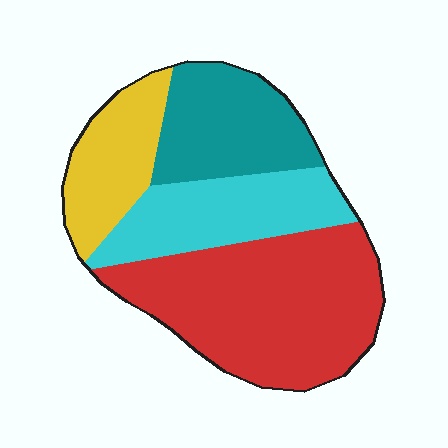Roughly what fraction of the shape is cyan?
Cyan takes up about one fifth (1/5) of the shape.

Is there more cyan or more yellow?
Cyan.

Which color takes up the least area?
Yellow, at roughly 15%.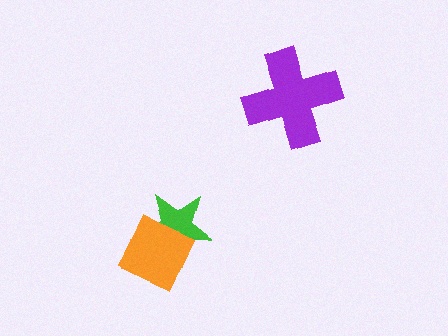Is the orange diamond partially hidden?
No, no other shape covers it.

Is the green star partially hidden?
Yes, it is partially covered by another shape.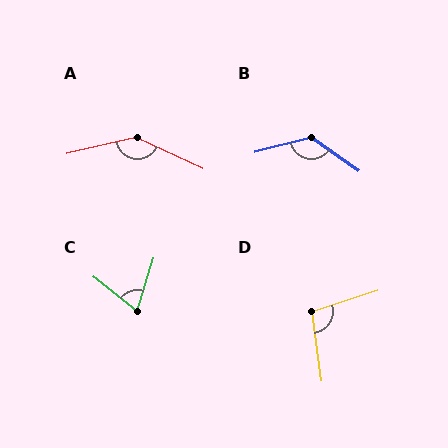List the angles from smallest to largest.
C (69°), D (100°), B (130°), A (142°).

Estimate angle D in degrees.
Approximately 100 degrees.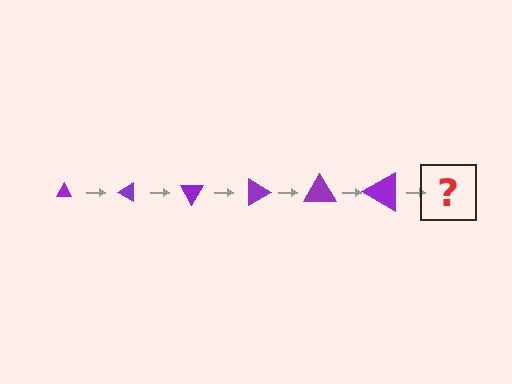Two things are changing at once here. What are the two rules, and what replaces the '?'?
The two rules are that the triangle grows larger each step and it rotates 30 degrees each step. The '?' should be a triangle, larger than the previous one and rotated 180 degrees from the start.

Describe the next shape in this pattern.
It should be a triangle, larger than the previous one and rotated 180 degrees from the start.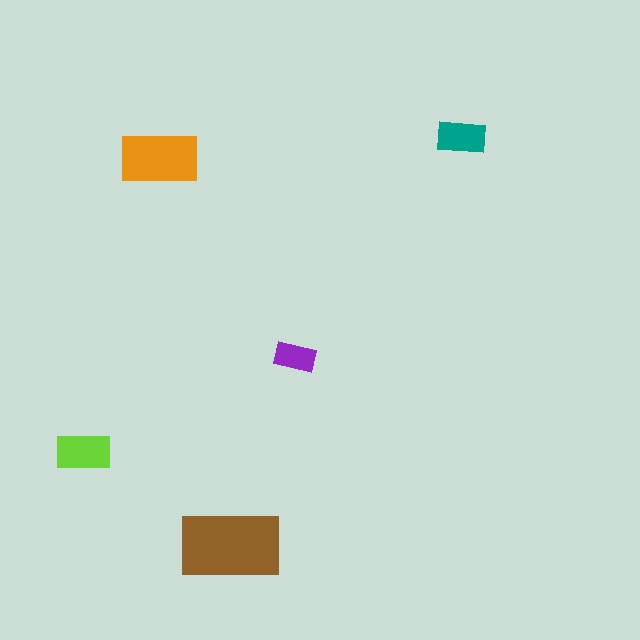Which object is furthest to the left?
The lime rectangle is leftmost.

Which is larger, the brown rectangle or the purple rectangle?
The brown one.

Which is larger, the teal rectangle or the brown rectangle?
The brown one.